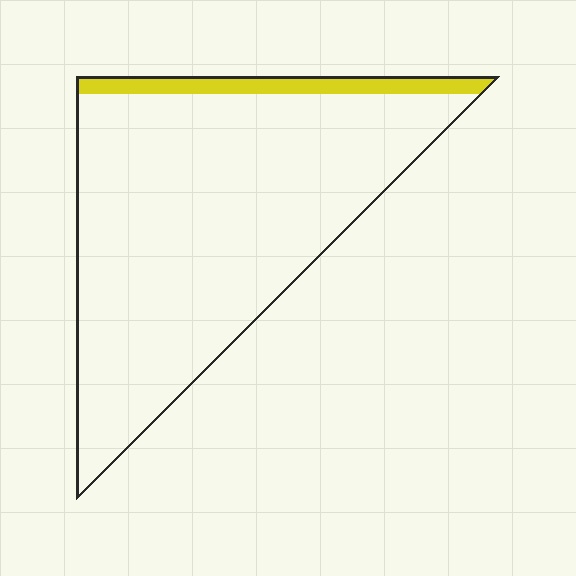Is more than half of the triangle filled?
No.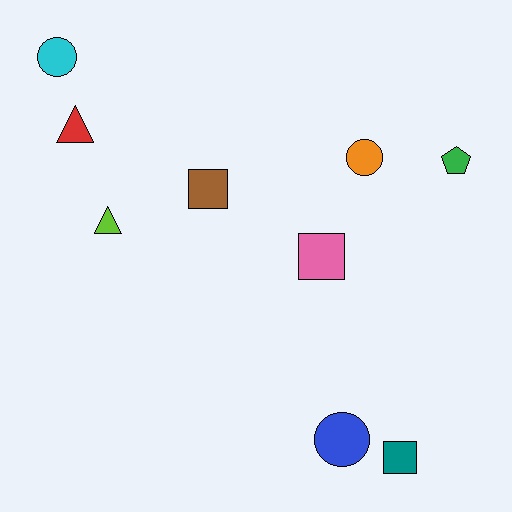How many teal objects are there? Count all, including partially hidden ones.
There is 1 teal object.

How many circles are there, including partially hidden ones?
There are 3 circles.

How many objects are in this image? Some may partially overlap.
There are 9 objects.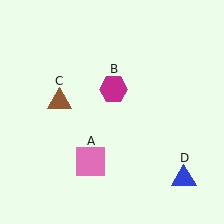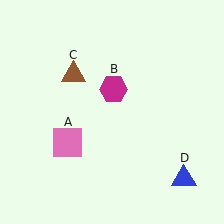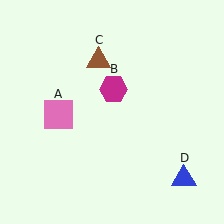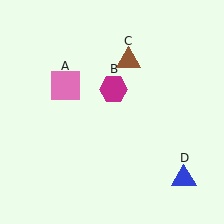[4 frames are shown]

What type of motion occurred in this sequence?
The pink square (object A), brown triangle (object C) rotated clockwise around the center of the scene.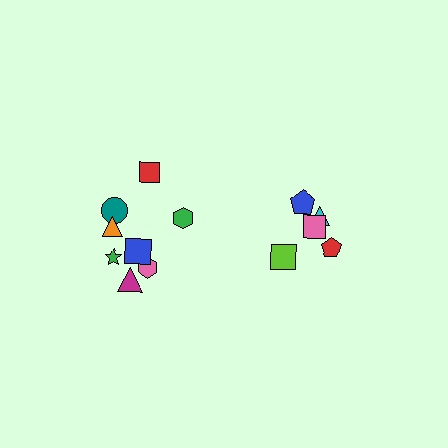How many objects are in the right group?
There are 5 objects.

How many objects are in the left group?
There are 8 objects.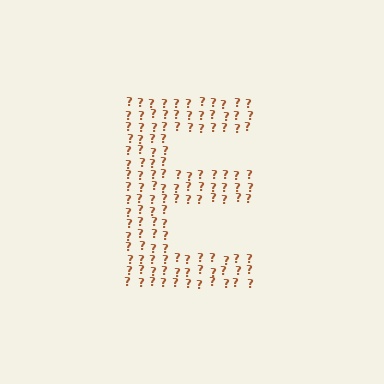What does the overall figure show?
The overall figure shows the letter E.